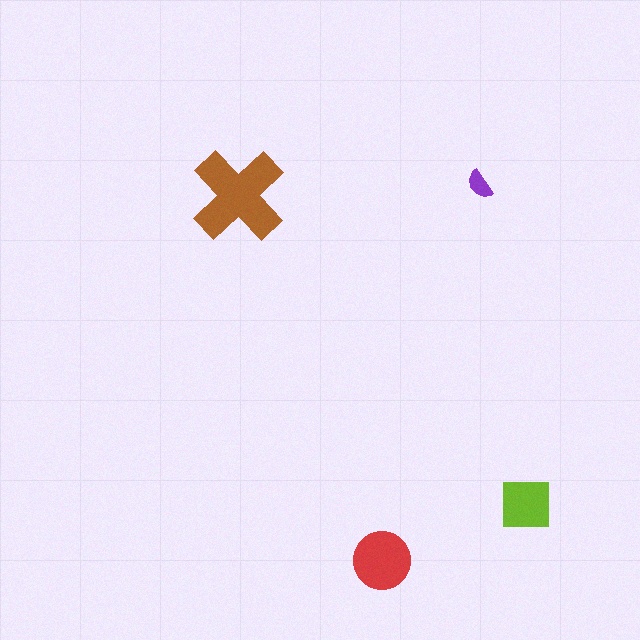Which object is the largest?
The brown cross.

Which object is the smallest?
The purple semicircle.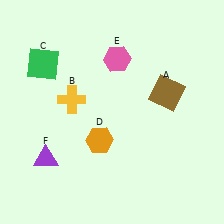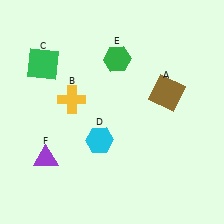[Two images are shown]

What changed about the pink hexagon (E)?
In Image 1, E is pink. In Image 2, it changed to green.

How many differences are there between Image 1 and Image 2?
There are 2 differences between the two images.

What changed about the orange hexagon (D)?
In Image 1, D is orange. In Image 2, it changed to cyan.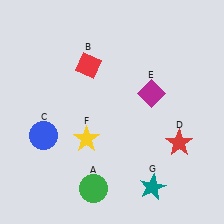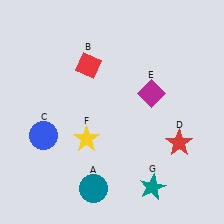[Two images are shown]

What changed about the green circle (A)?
In Image 1, A is green. In Image 2, it changed to teal.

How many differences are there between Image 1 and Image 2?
There is 1 difference between the two images.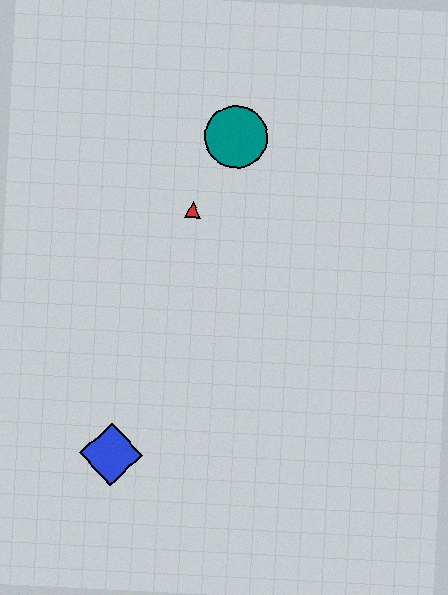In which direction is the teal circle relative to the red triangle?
The teal circle is above the red triangle.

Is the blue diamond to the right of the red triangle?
No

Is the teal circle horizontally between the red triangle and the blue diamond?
No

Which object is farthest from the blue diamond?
The teal circle is farthest from the blue diamond.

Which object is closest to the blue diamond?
The red triangle is closest to the blue diamond.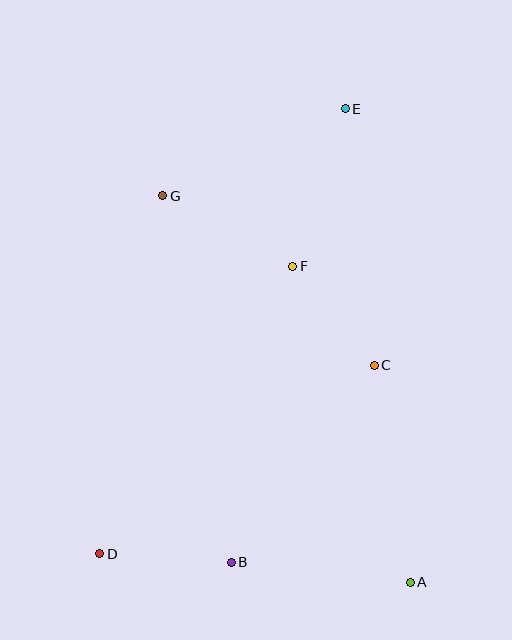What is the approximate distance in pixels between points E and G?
The distance between E and G is approximately 202 pixels.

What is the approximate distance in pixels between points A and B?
The distance between A and B is approximately 180 pixels.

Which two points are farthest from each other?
Points D and E are farthest from each other.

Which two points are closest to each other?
Points C and F are closest to each other.